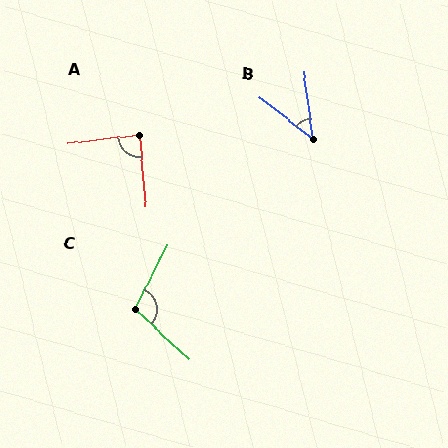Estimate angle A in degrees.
Approximately 87 degrees.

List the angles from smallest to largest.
B (44°), A (87°), C (106°).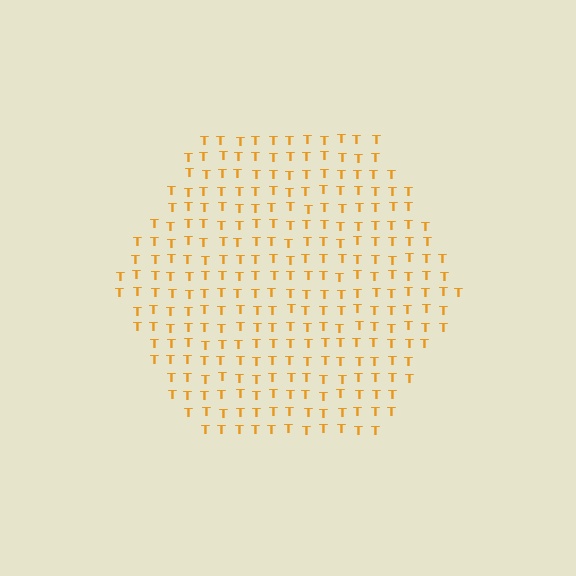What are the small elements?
The small elements are letter T's.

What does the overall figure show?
The overall figure shows a hexagon.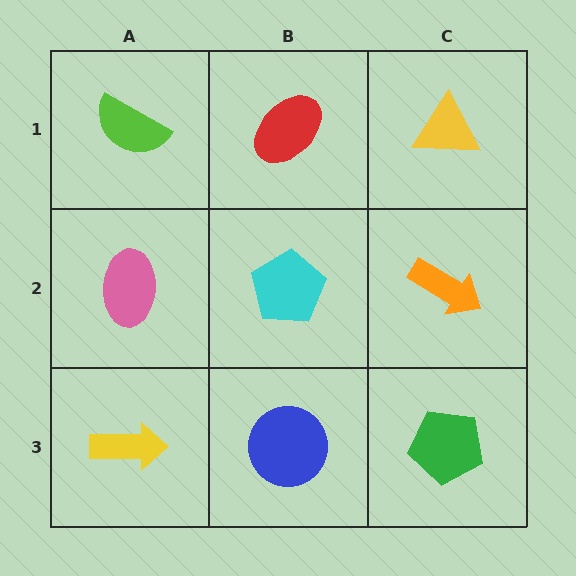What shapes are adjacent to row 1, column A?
A pink ellipse (row 2, column A), a red ellipse (row 1, column B).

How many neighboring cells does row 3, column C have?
2.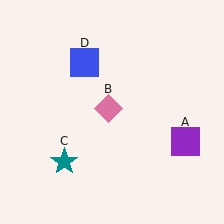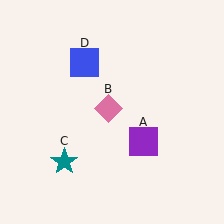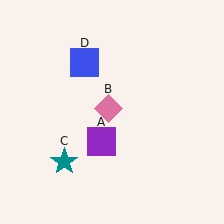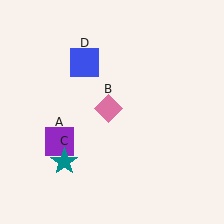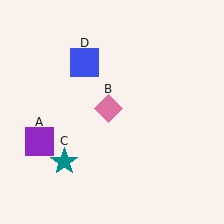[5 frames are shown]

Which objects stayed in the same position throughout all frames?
Pink diamond (object B) and teal star (object C) and blue square (object D) remained stationary.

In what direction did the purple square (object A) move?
The purple square (object A) moved left.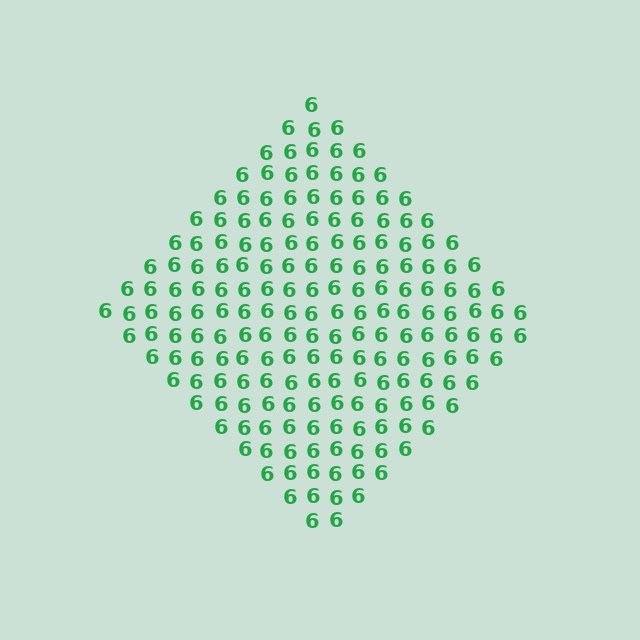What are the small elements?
The small elements are digit 6's.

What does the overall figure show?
The overall figure shows a diamond.